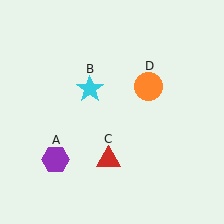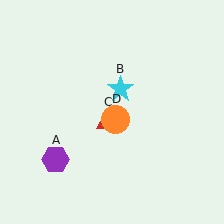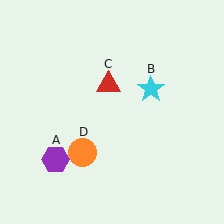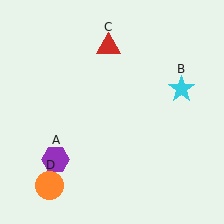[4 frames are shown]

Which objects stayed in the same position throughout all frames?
Purple hexagon (object A) remained stationary.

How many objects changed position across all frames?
3 objects changed position: cyan star (object B), red triangle (object C), orange circle (object D).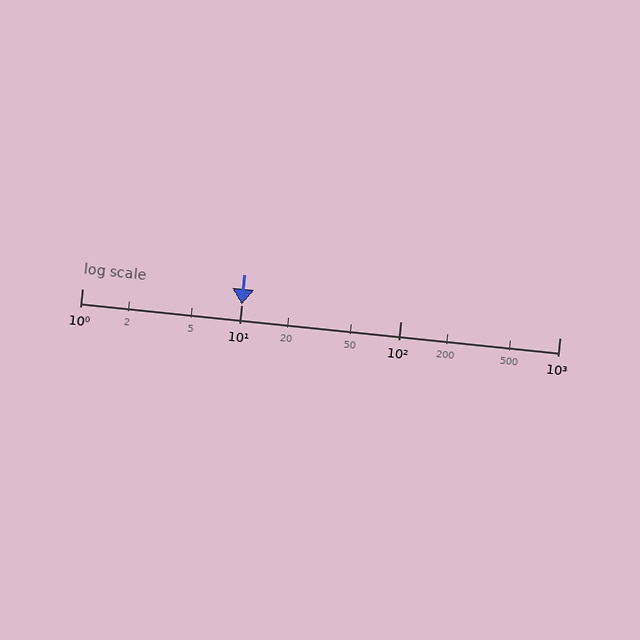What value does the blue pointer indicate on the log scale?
The pointer indicates approximately 10.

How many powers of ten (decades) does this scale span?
The scale spans 3 decades, from 1 to 1000.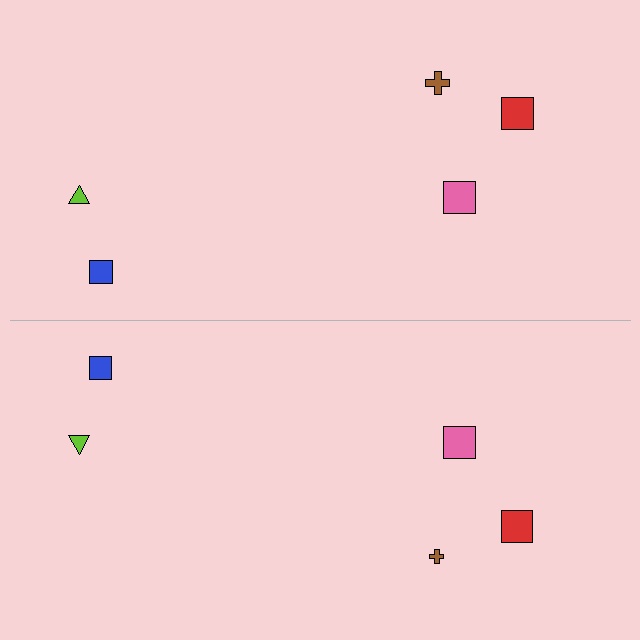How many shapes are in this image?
There are 10 shapes in this image.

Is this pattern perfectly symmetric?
No, the pattern is not perfectly symmetric. The brown cross on the bottom side has a different size than its mirror counterpart.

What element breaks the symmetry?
The brown cross on the bottom side has a different size than its mirror counterpart.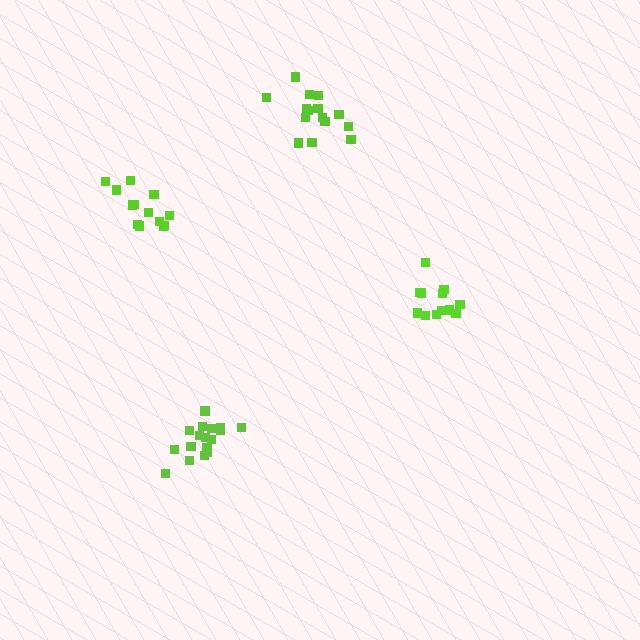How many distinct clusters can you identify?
There are 4 distinct clusters.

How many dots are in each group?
Group 1: 13 dots, Group 2: 17 dots, Group 3: 13 dots, Group 4: 15 dots (58 total).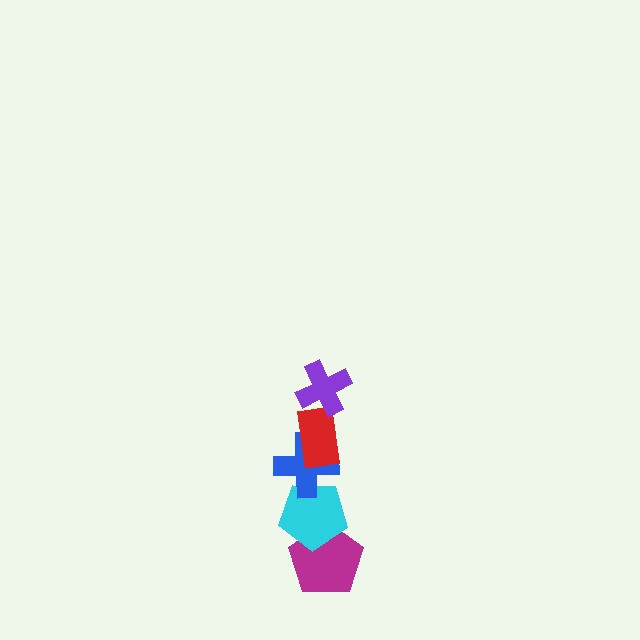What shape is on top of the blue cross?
The red rectangle is on top of the blue cross.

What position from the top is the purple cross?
The purple cross is 1st from the top.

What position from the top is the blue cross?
The blue cross is 3rd from the top.